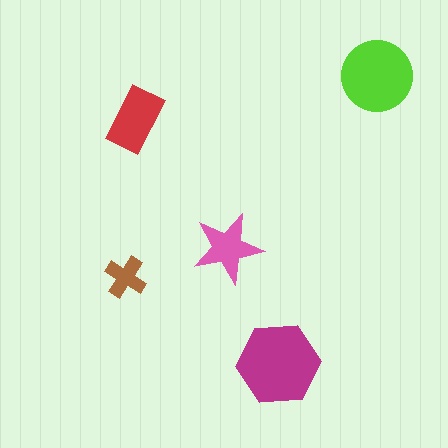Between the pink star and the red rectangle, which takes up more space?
The red rectangle.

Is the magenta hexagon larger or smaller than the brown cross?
Larger.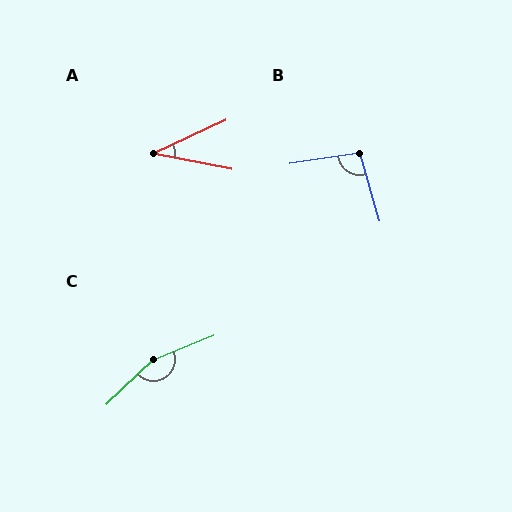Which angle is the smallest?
A, at approximately 36 degrees.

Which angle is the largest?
C, at approximately 158 degrees.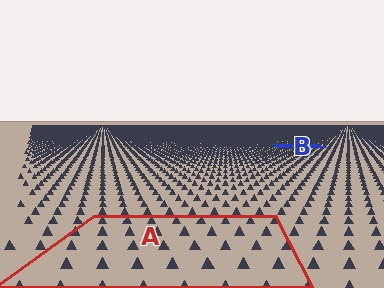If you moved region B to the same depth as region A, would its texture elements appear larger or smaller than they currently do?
They would appear larger. At a closer depth, the same texture elements are projected at a bigger on-screen size.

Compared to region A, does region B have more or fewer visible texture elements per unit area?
Region B has more texture elements per unit area — they are packed more densely because it is farther away.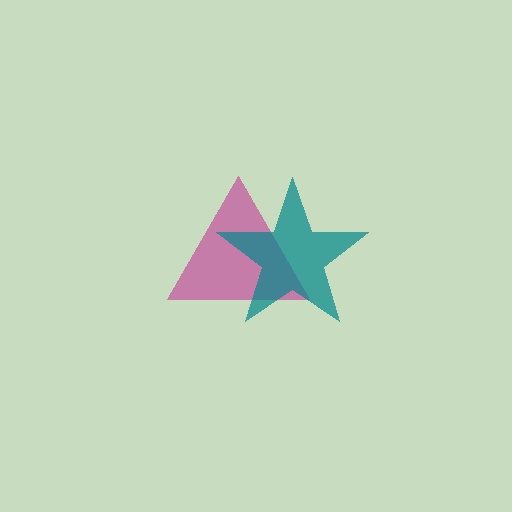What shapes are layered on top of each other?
The layered shapes are: a magenta triangle, a teal star.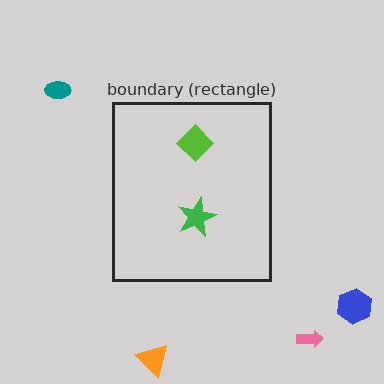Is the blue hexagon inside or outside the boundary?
Outside.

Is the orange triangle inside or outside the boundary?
Outside.